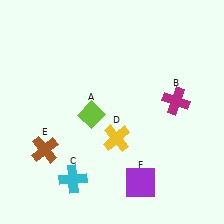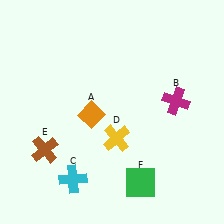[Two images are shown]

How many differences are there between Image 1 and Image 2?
There are 2 differences between the two images.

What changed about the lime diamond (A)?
In Image 1, A is lime. In Image 2, it changed to orange.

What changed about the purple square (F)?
In Image 1, F is purple. In Image 2, it changed to green.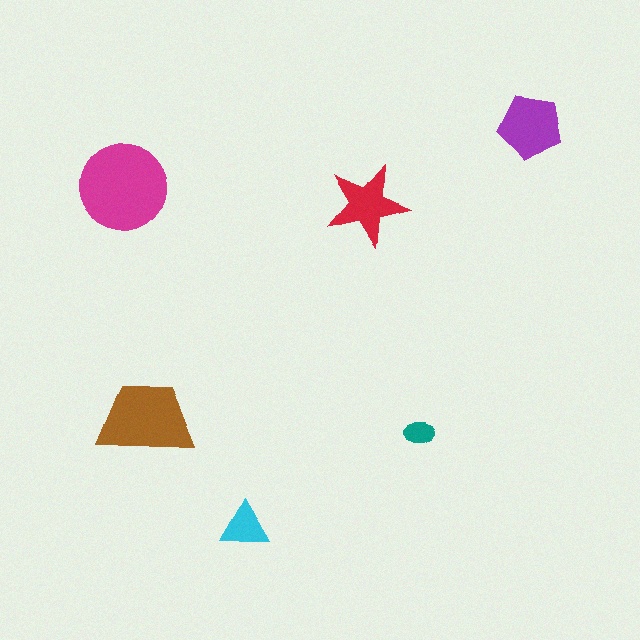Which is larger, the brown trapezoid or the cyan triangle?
The brown trapezoid.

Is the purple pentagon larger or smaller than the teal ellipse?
Larger.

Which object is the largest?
The magenta circle.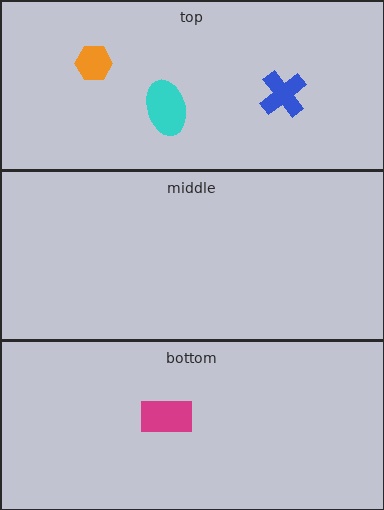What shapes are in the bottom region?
The magenta rectangle.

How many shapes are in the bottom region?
1.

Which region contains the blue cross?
The top region.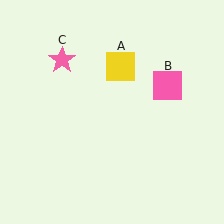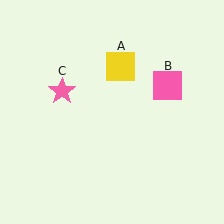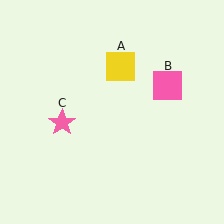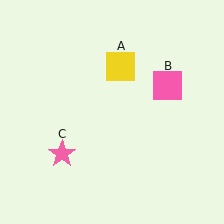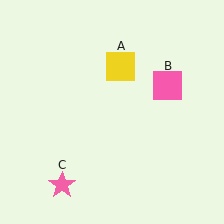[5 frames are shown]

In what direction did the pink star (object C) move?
The pink star (object C) moved down.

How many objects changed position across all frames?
1 object changed position: pink star (object C).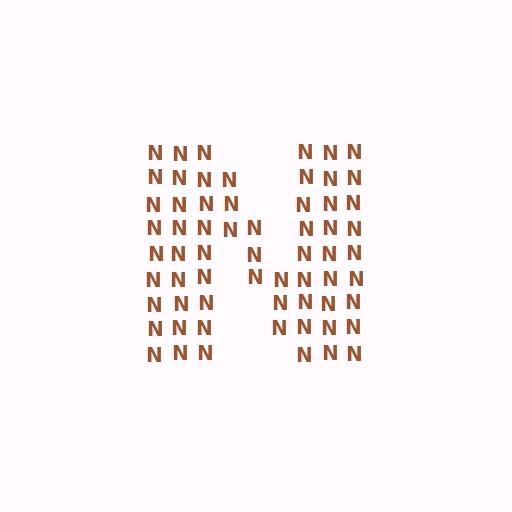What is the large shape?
The large shape is the letter N.